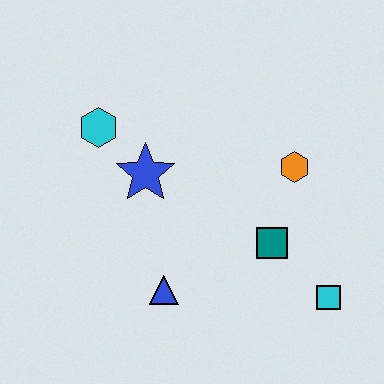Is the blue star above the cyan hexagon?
No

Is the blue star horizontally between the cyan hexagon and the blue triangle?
Yes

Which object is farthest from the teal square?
The cyan hexagon is farthest from the teal square.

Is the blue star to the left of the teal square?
Yes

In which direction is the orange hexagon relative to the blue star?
The orange hexagon is to the right of the blue star.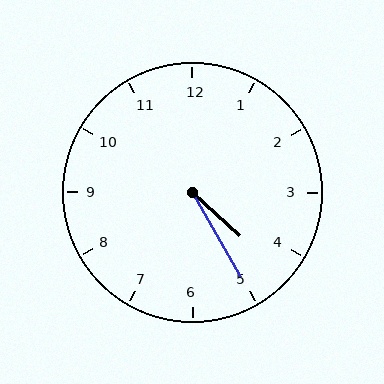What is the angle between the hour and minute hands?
Approximately 18 degrees.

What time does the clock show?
4:25.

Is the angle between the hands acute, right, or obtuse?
It is acute.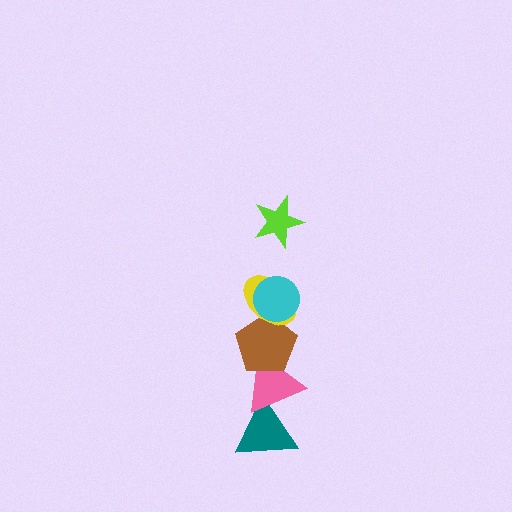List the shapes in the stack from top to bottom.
From top to bottom: the lime star, the cyan circle, the yellow ellipse, the brown pentagon, the pink triangle, the teal triangle.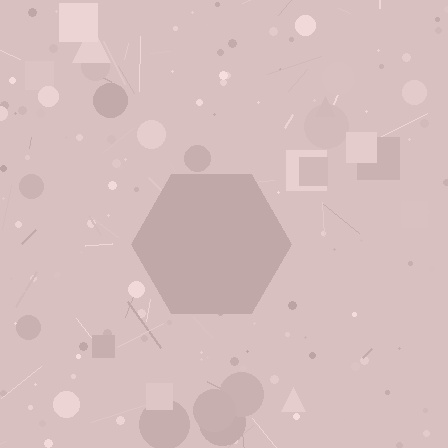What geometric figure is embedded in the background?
A hexagon is embedded in the background.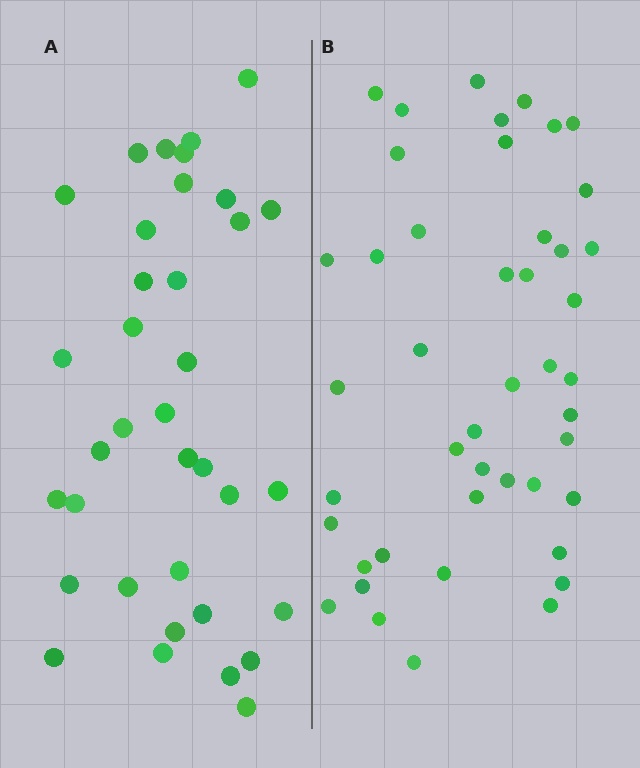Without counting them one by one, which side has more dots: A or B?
Region B (the right region) has more dots.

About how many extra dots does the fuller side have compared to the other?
Region B has roughly 8 or so more dots than region A.